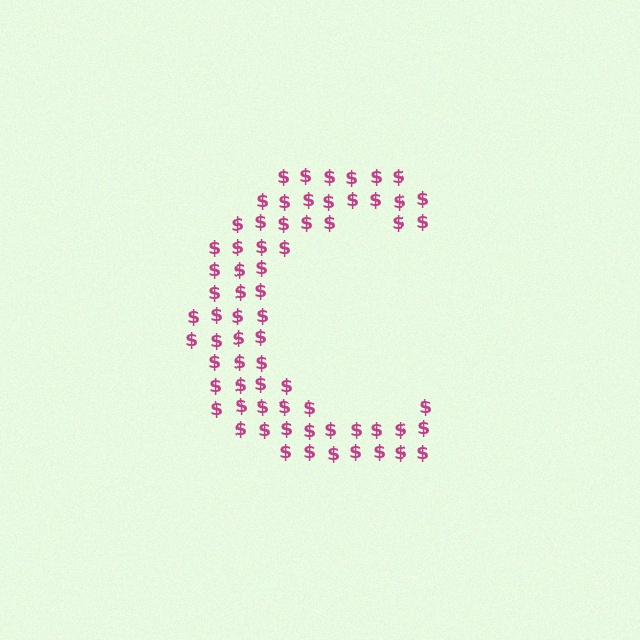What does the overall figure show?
The overall figure shows the letter C.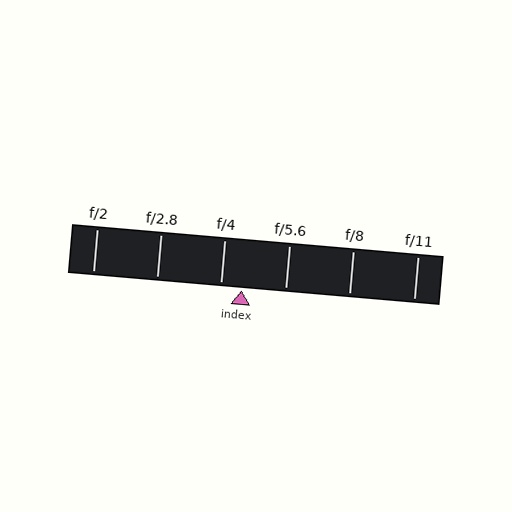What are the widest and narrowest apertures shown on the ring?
The widest aperture shown is f/2 and the narrowest is f/11.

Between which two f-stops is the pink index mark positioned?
The index mark is between f/4 and f/5.6.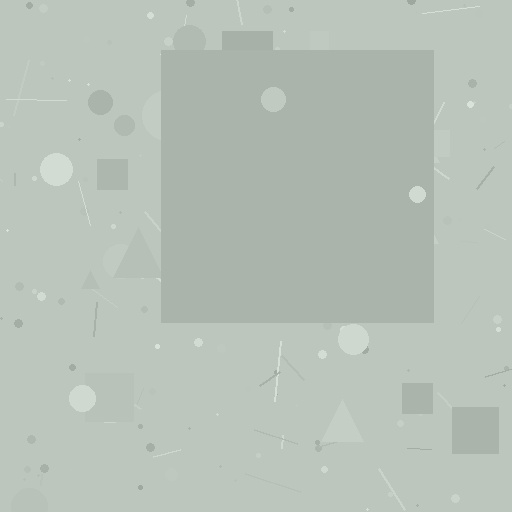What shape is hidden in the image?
A square is hidden in the image.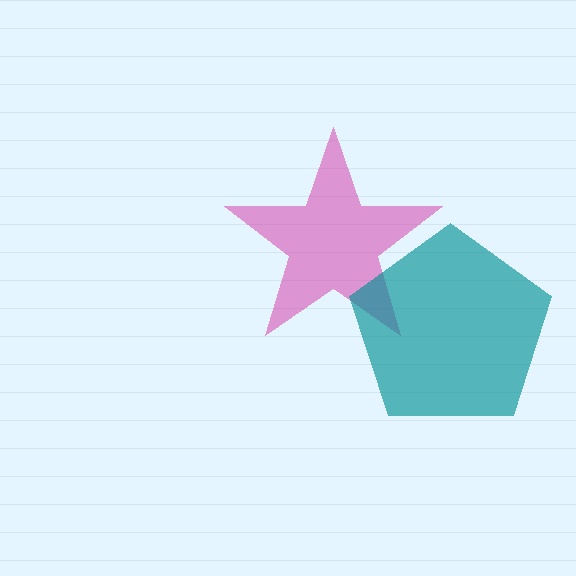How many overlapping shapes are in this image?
There are 2 overlapping shapes in the image.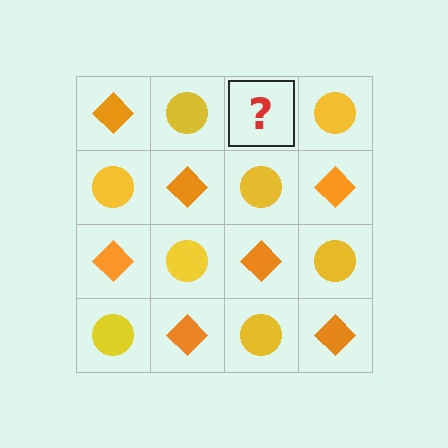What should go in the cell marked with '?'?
The missing cell should contain an orange diamond.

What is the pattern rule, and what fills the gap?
The rule is that it alternates orange diamond and yellow circle in a checkerboard pattern. The gap should be filled with an orange diamond.